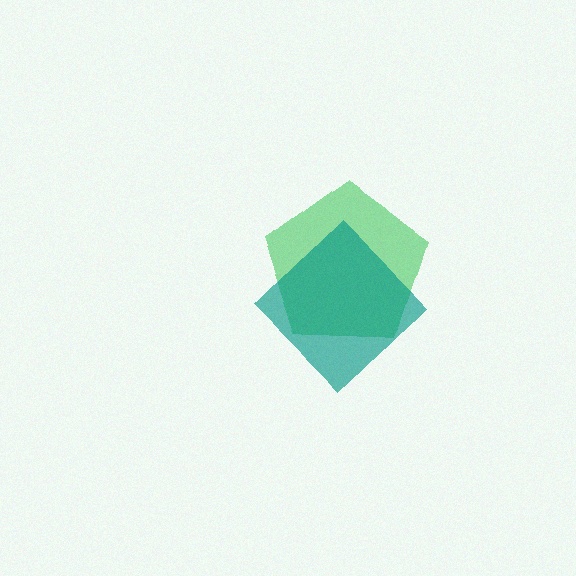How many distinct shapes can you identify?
There are 2 distinct shapes: a green pentagon, a teal diamond.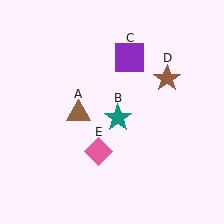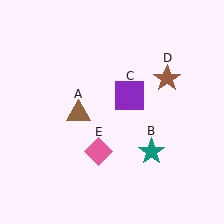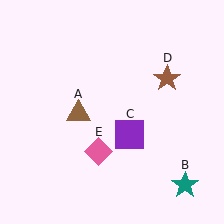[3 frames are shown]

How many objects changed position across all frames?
2 objects changed position: teal star (object B), purple square (object C).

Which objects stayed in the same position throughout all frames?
Brown triangle (object A) and brown star (object D) and pink diamond (object E) remained stationary.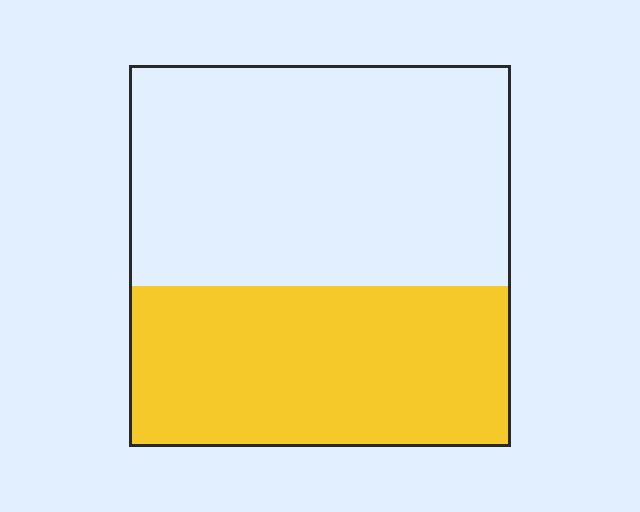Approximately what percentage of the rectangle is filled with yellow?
Approximately 40%.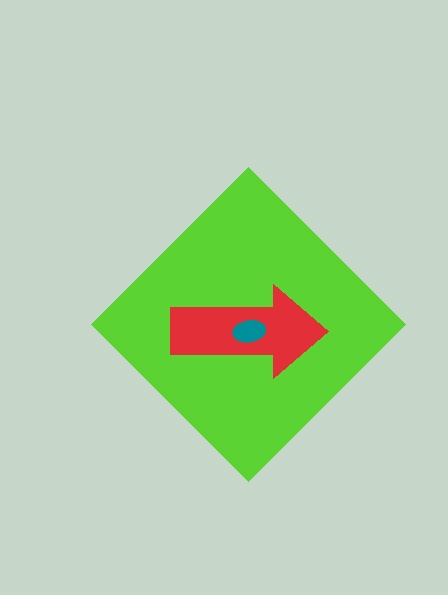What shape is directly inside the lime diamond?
The red arrow.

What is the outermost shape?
The lime diamond.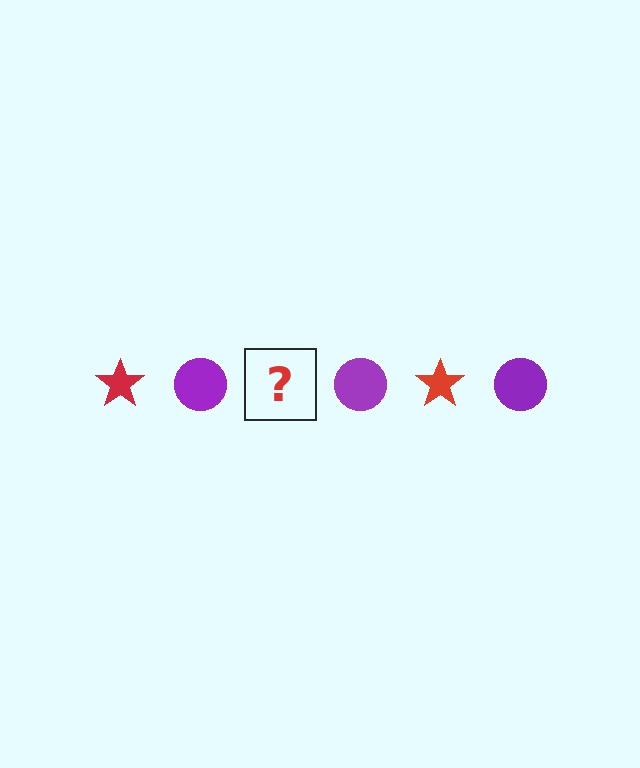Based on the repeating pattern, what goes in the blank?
The blank should be a red star.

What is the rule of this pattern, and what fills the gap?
The rule is that the pattern alternates between red star and purple circle. The gap should be filled with a red star.